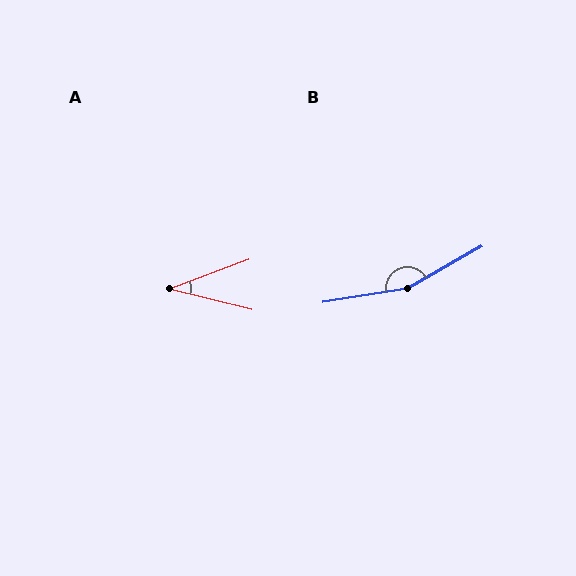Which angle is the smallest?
A, at approximately 34 degrees.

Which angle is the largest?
B, at approximately 159 degrees.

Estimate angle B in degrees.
Approximately 159 degrees.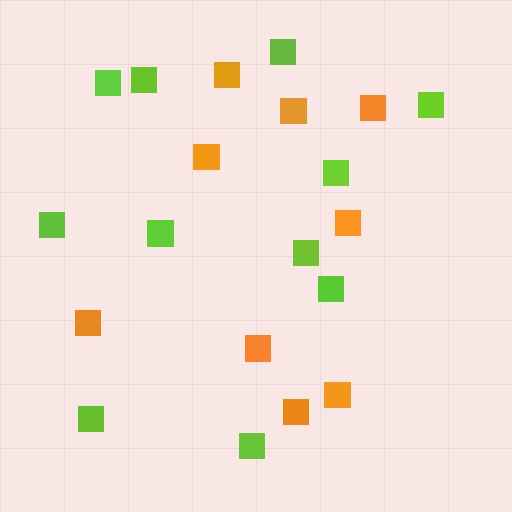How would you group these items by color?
There are 2 groups: one group of lime squares (11) and one group of orange squares (9).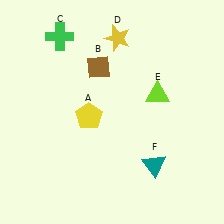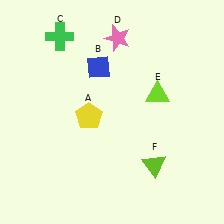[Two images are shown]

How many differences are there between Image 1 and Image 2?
There are 3 differences between the two images.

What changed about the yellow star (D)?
In Image 1, D is yellow. In Image 2, it changed to pink.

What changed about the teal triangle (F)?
In Image 1, F is teal. In Image 2, it changed to lime.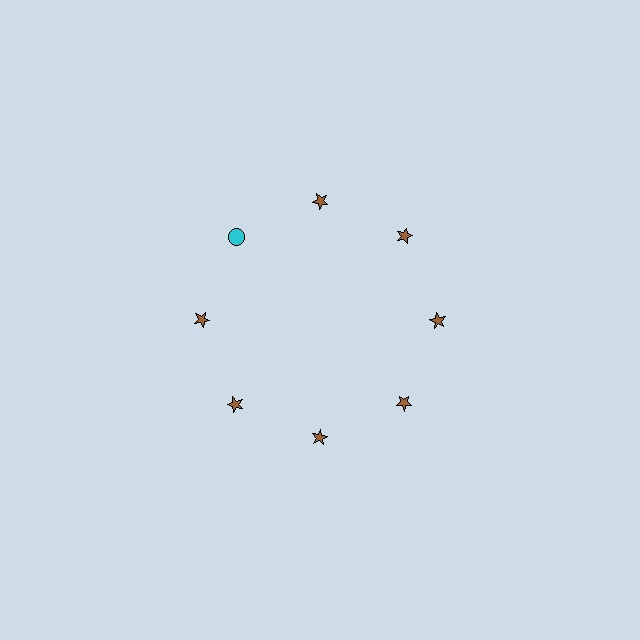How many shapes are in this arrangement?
There are 8 shapes arranged in a ring pattern.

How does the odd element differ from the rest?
It differs in both color (cyan instead of brown) and shape (circle instead of star).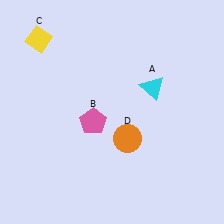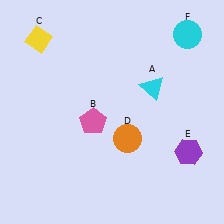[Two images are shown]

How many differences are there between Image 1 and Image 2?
There are 2 differences between the two images.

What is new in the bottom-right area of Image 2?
A purple hexagon (E) was added in the bottom-right area of Image 2.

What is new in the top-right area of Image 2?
A cyan circle (F) was added in the top-right area of Image 2.